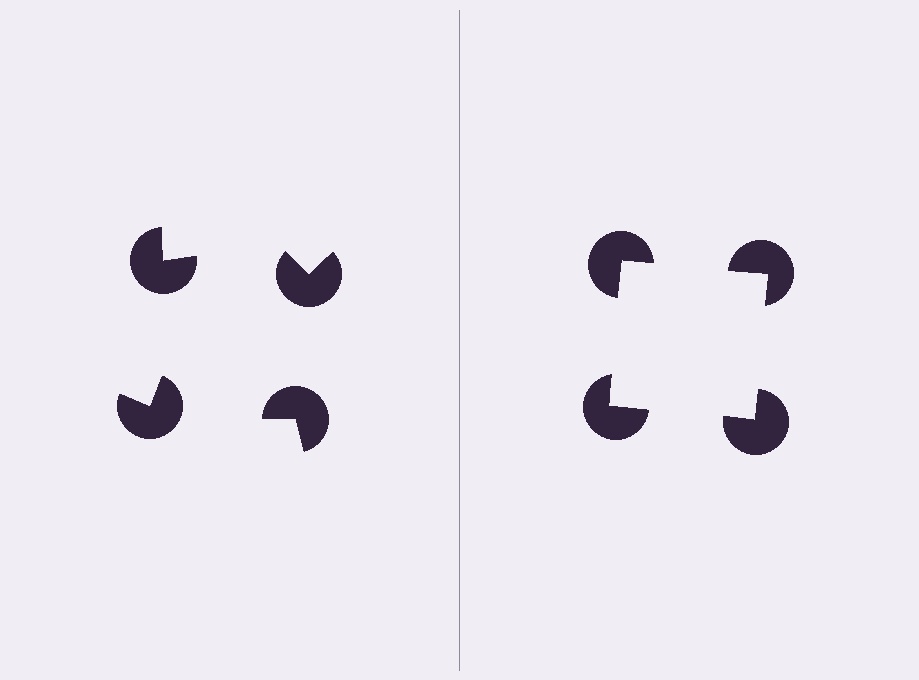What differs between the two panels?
The pac-man discs are positioned identically on both sides; only the wedge orientations differ. On the right they align to a square; on the left they are misaligned.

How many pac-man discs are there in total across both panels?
8 — 4 on each side.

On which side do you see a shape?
An illusory square appears on the right side. On the left side the wedge cuts are rotated, so no coherent shape forms.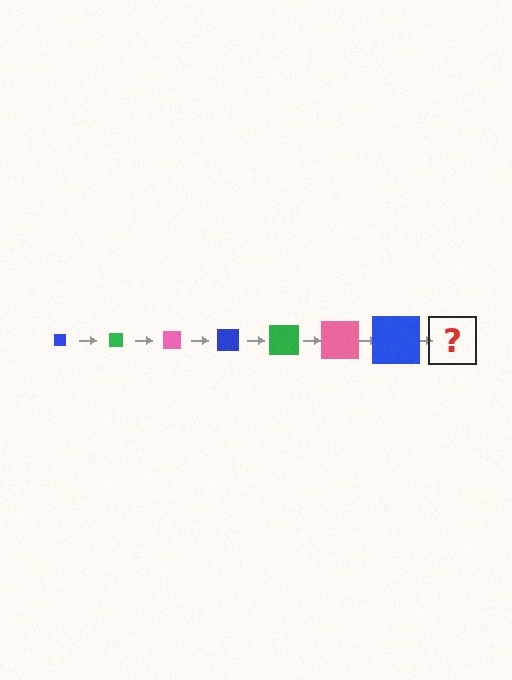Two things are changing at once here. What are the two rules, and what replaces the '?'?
The two rules are that the square grows larger each step and the color cycles through blue, green, and pink. The '?' should be a green square, larger than the previous one.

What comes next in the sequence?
The next element should be a green square, larger than the previous one.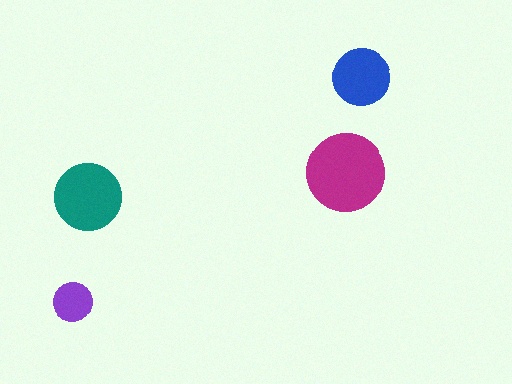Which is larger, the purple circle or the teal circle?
The teal one.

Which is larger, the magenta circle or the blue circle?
The magenta one.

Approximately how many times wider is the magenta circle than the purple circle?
About 2 times wider.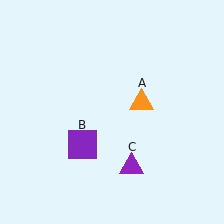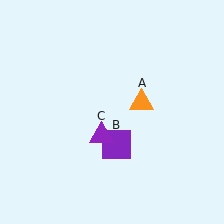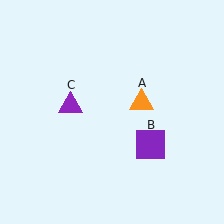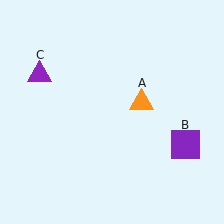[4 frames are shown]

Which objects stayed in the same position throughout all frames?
Orange triangle (object A) remained stationary.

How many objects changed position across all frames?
2 objects changed position: purple square (object B), purple triangle (object C).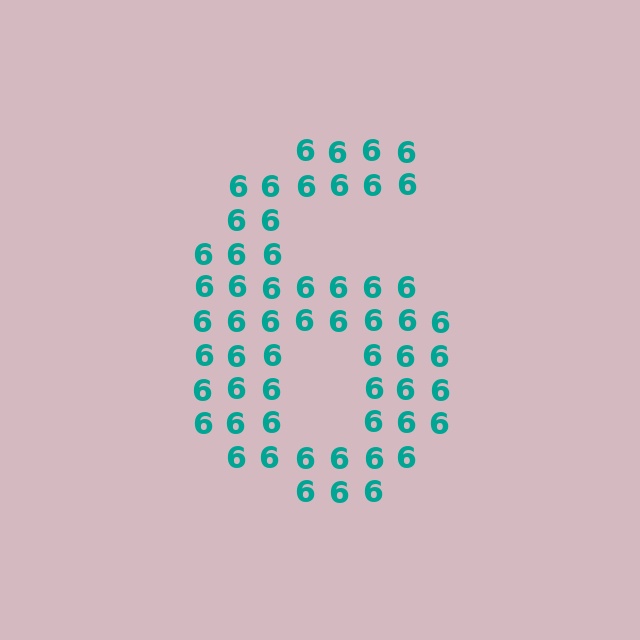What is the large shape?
The large shape is the digit 6.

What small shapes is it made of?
It is made of small digit 6's.